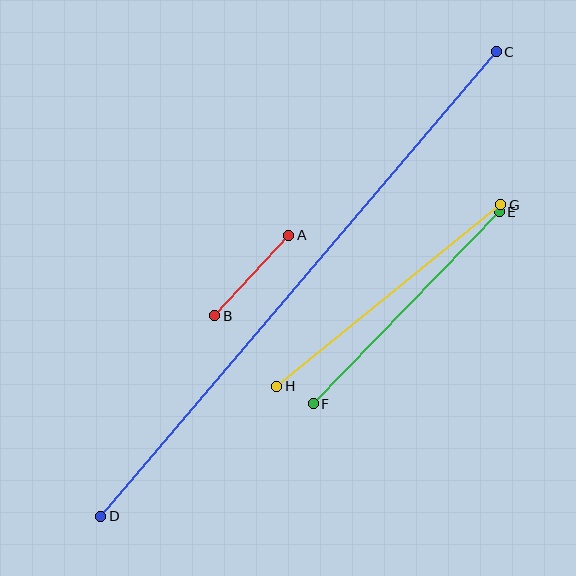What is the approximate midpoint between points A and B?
The midpoint is at approximately (252, 275) pixels.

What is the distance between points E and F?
The distance is approximately 268 pixels.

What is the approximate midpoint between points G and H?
The midpoint is at approximately (389, 295) pixels.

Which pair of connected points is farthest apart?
Points C and D are farthest apart.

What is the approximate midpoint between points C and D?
The midpoint is at approximately (298, 284) pixels.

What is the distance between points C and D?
The distance is approximately 610 pixels.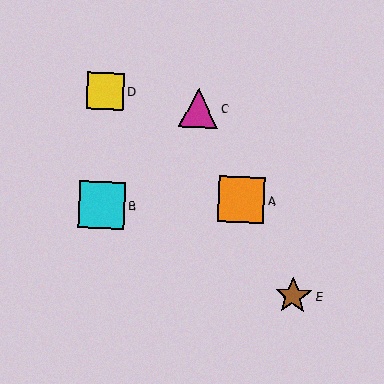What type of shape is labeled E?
Shape E is a brown star.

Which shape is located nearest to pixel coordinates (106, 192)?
The cyan square (labeled B) at (102, 205) is nearest to that location.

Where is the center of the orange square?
The center of the orange square is at (242, 200).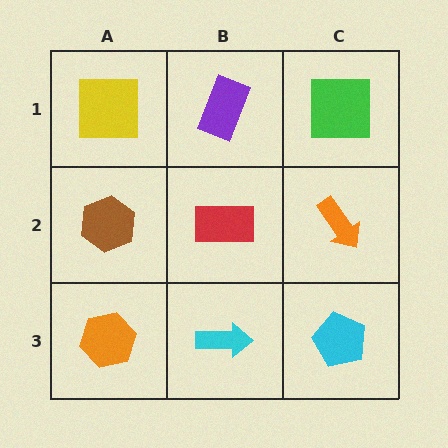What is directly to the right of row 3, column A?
A cyan arrow.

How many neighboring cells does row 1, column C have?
2.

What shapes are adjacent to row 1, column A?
A brown hexagon (row 2, column A), a purple rectangle (row 1, column B).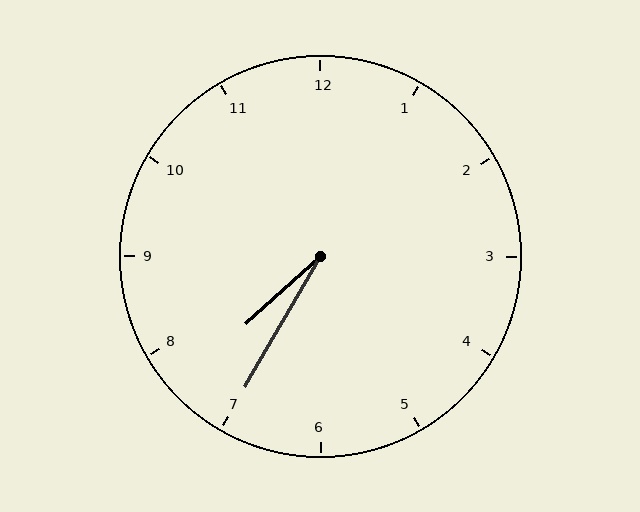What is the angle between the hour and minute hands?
Approximately 18 degrees.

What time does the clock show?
7:35.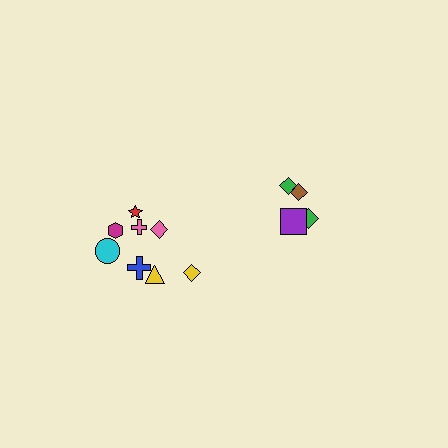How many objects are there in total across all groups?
There are 12 objects.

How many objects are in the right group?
There are 4 objects.